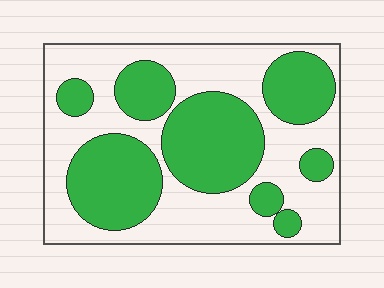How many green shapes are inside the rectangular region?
8.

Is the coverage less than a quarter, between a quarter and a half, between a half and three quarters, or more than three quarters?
Between a quarter and a half.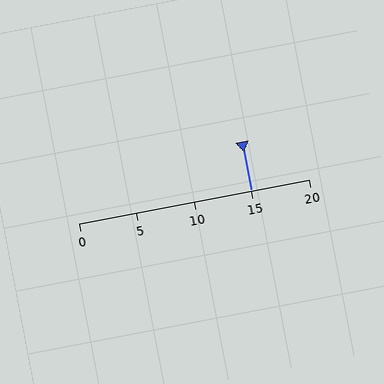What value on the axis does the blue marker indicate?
The marker indicates approximately 15.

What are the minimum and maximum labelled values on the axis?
The axis runs from 0 to 20.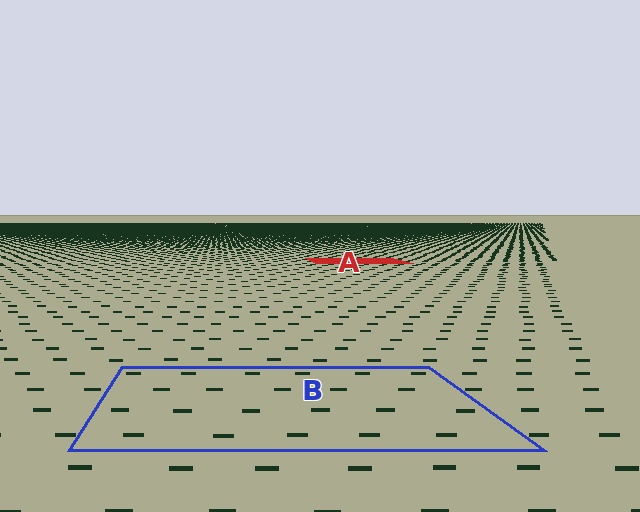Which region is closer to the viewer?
Region B is closer. The texture elements there are larger and more spread out.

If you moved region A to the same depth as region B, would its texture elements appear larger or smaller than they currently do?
They would appear larger. At a closer depth, the same texture elements are projected at a bigger on-screen size.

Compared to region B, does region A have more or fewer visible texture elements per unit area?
Region A has more texture elements per unit area — they are packed more densely because it is farther away.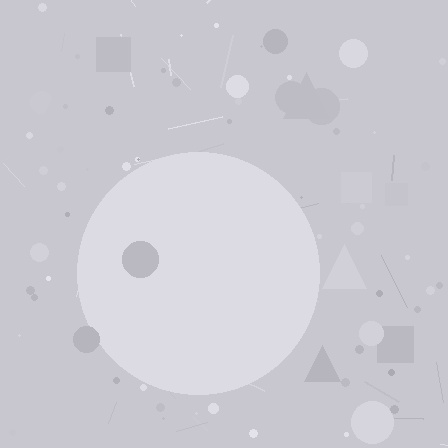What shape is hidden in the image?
A circle is hidden in the image.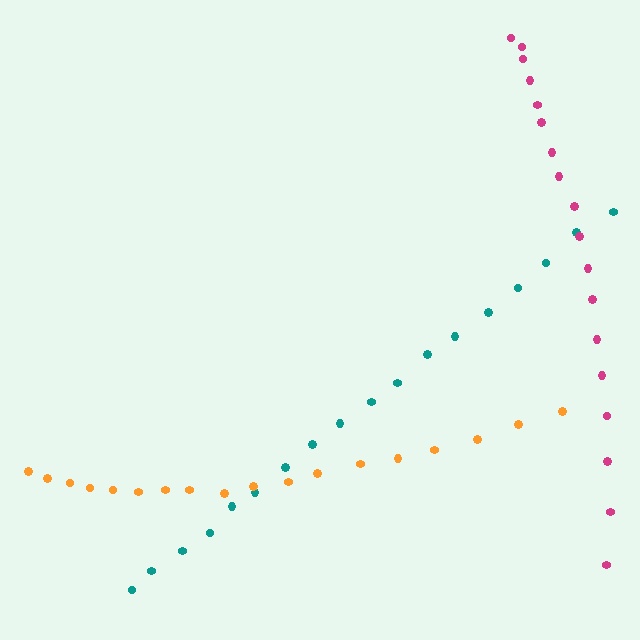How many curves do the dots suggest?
There are 3 distinct paths.